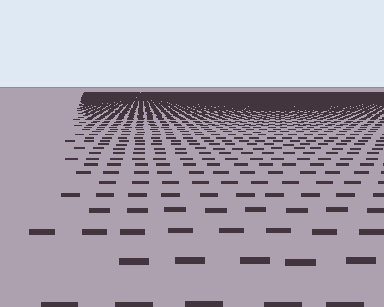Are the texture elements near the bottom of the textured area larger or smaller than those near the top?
Larger. Near the bottom, elements are closer to the viewer and appear at a bigger on-screen size.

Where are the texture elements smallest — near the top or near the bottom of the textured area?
Near the top.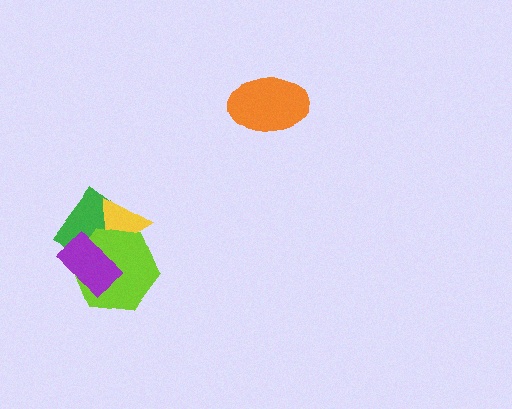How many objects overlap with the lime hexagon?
3 objects overlap with the lime hexagon.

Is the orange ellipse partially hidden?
No, no other shape covers it.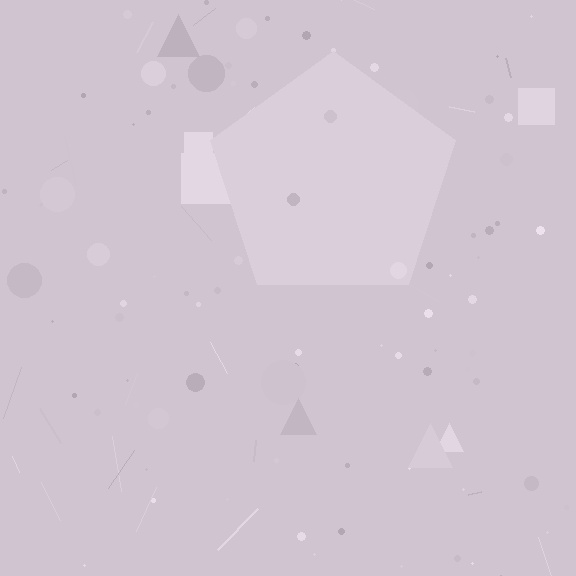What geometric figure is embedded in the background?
A pentagon is embedded in the background.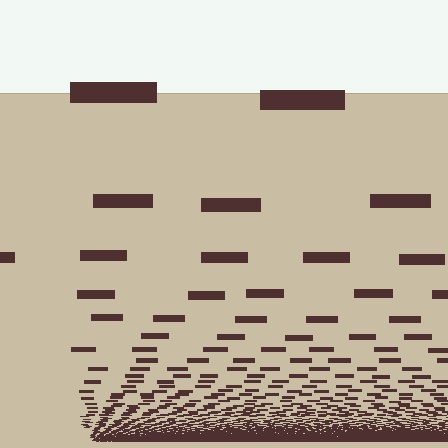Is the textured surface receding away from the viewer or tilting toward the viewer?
The surface appears to tilt toward the viewer. Texture elements get larger and sparser toward the top.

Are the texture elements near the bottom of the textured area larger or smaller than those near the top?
Smaller. The gradient is inverted — elements near the bottom are smaller and denser.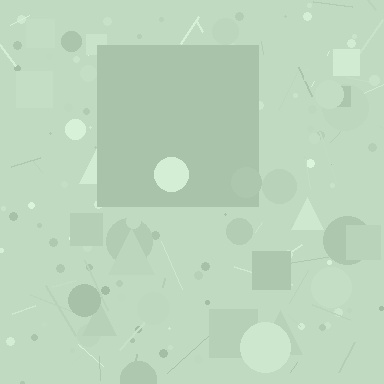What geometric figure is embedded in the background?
A square is embedded in the background.